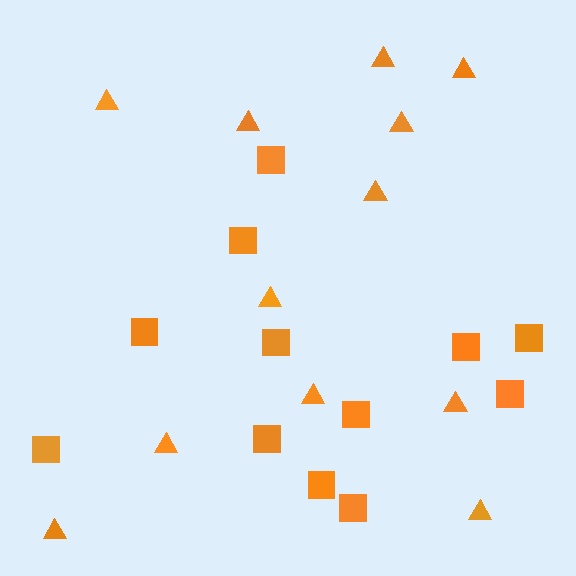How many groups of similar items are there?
There are 2 groups: one group of triangles (12) and one group of squares (12).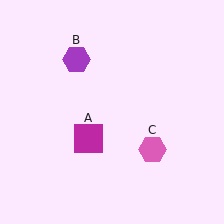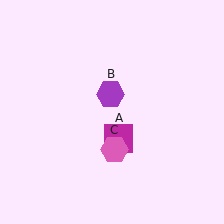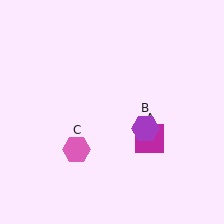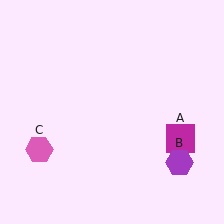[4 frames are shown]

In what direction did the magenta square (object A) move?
The magenta square (object A) moved right.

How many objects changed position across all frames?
3 objects changed position: magenta square (object A), purple hexagon (object B), pink hexagon (object C).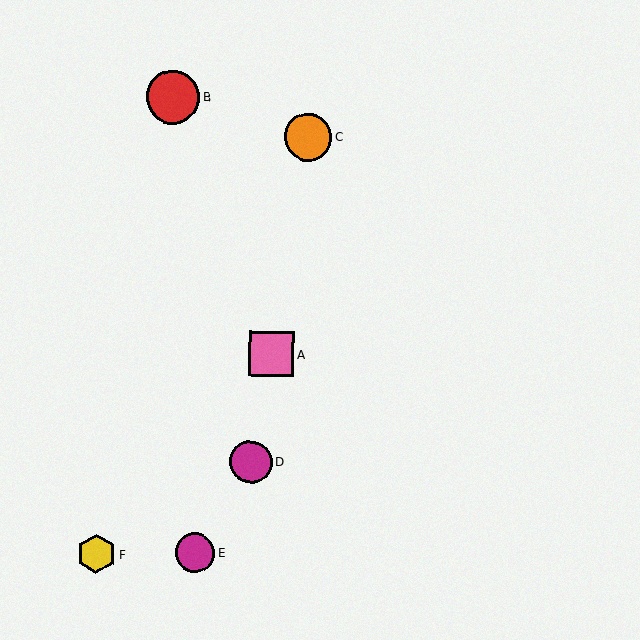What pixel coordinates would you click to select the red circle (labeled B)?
Click at (173, 97) to select the red circle B.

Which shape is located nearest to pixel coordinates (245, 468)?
The magenta circle (labeled D) at (251, 462) is nearest to that location.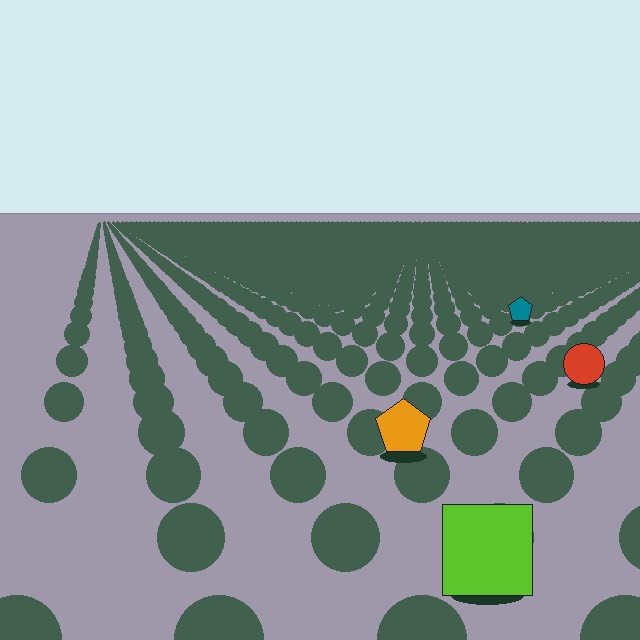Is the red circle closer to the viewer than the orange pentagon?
No. The orange pentagon is closer — you can tell from the texture gradient: the ground texture is coarser near it.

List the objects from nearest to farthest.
From nearest to farthest: the lime square, the orange pentagon, the red circle, the teal pentagon.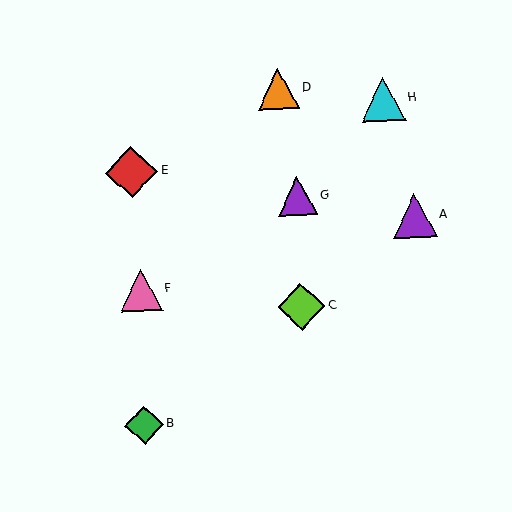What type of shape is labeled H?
Shape H is a cyan triangle.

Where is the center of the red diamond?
The center of the red diamond is at (132, 172).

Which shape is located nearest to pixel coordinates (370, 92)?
The cyan triangle (labeled H) at (383, 99) is nearest to that location.